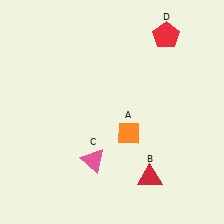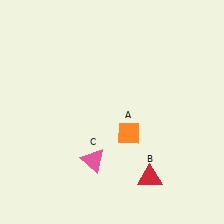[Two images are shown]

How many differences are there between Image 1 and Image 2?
There is 1 difference between the two images.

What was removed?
The red pentagon (D) was removed in Image 2.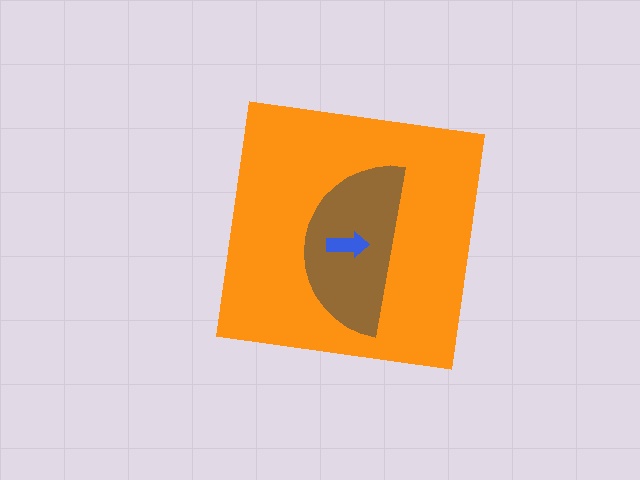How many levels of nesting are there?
3.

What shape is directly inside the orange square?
The brown semicircle.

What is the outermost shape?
The orange square.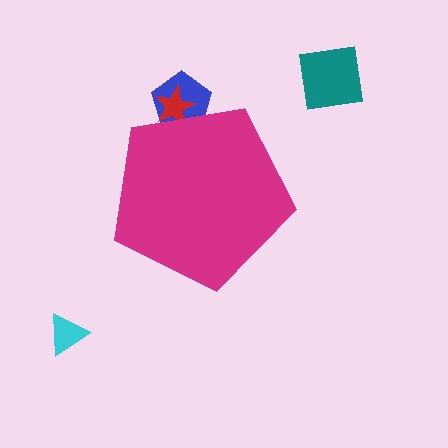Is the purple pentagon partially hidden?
Yes, the purple pentagon is partially hidden behind the magenta pentagon.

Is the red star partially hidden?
Yes, the red star is partially hidden behind the magenta pentagon.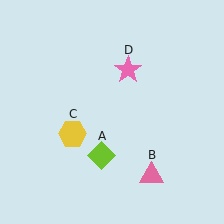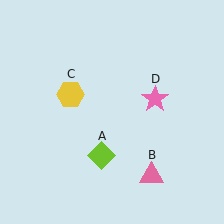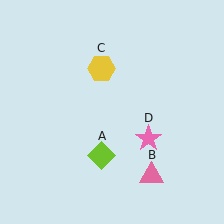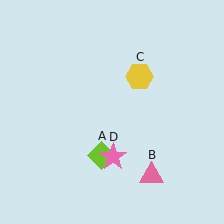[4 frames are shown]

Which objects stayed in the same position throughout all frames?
Lime diamond (object A) and pink triangle (object B) remained stationary.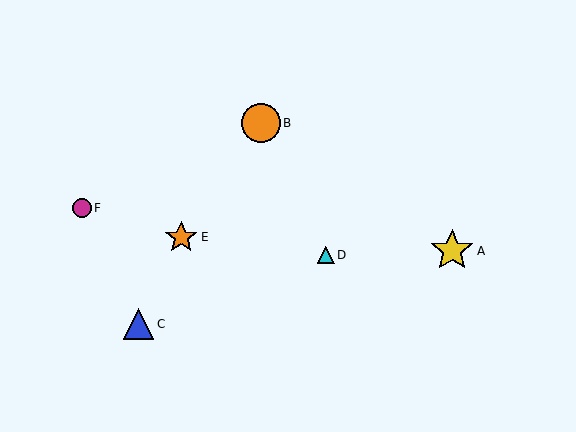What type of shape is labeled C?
Shape C is a blue triangle.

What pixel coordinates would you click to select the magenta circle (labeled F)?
Click at (82, 208) to select the magenta circle F.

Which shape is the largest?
The yellow star (labeled A) is the largest.